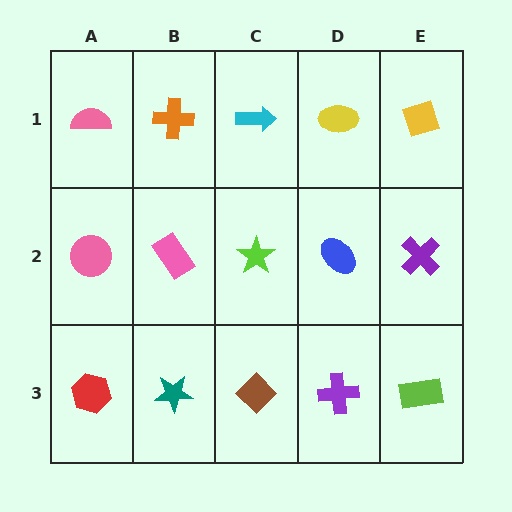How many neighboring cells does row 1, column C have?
3.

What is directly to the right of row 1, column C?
A yellow ellipse.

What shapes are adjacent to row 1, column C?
A lime star (row 2, column C), an orange cross (row 1, column B), a yellow ellipse (row 1, column D).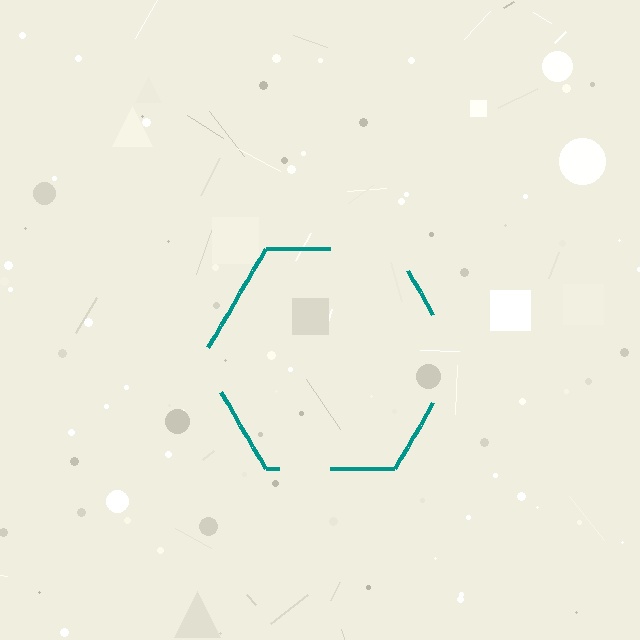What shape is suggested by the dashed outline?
The dashed outline suggests a hexagon.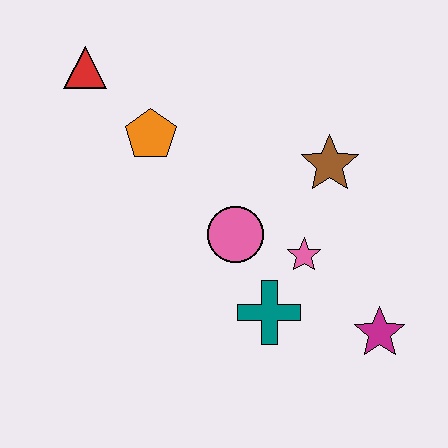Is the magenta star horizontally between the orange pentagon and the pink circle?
No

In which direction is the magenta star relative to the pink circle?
The magenta star is to the right of the pink circle.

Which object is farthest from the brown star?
The red triangle is farthest from the brown star.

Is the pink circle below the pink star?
No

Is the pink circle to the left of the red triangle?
No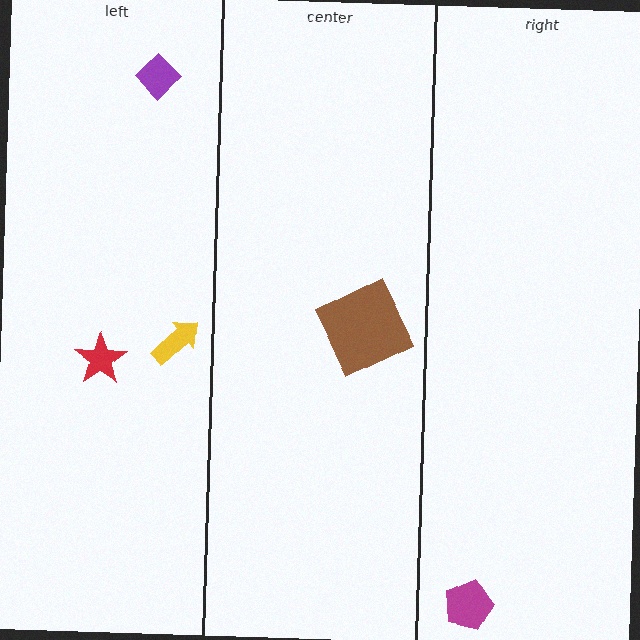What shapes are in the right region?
The magenta pentagon.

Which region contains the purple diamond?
The left region.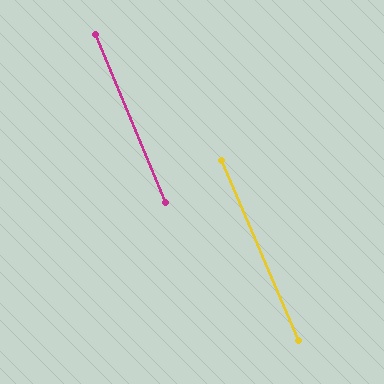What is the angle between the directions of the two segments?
Approximately 0 degrees.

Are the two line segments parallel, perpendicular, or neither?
Parallel — their directions differ by only 0.3°.